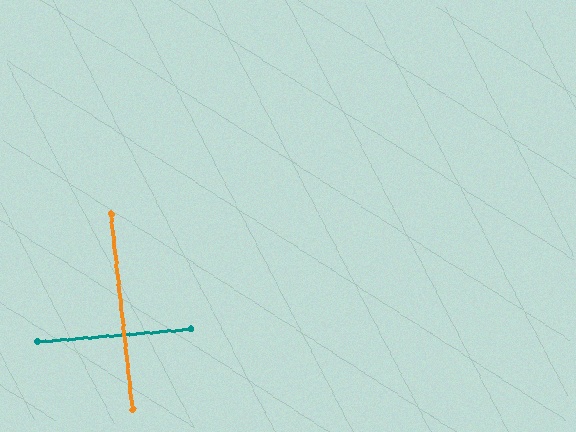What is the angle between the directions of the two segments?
Approximately 88 degrees.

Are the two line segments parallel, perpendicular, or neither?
Perpendicular — they meet at approximately 88°.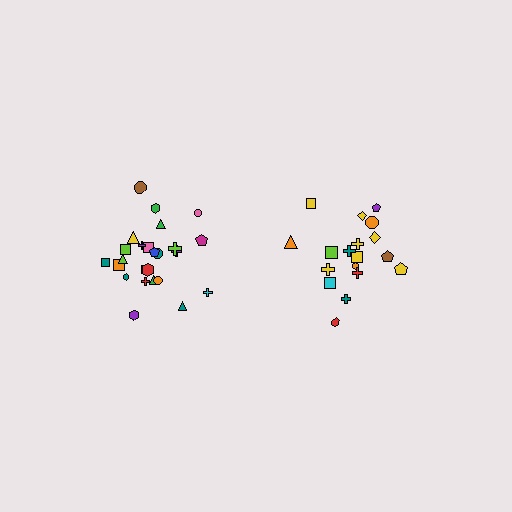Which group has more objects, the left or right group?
The left group.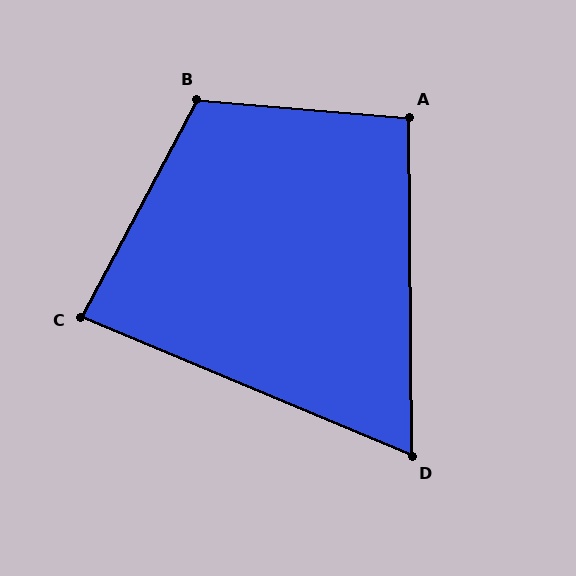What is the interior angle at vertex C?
Approximately 85 degrees (acute).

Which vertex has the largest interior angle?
B, at approximately 113 degrees.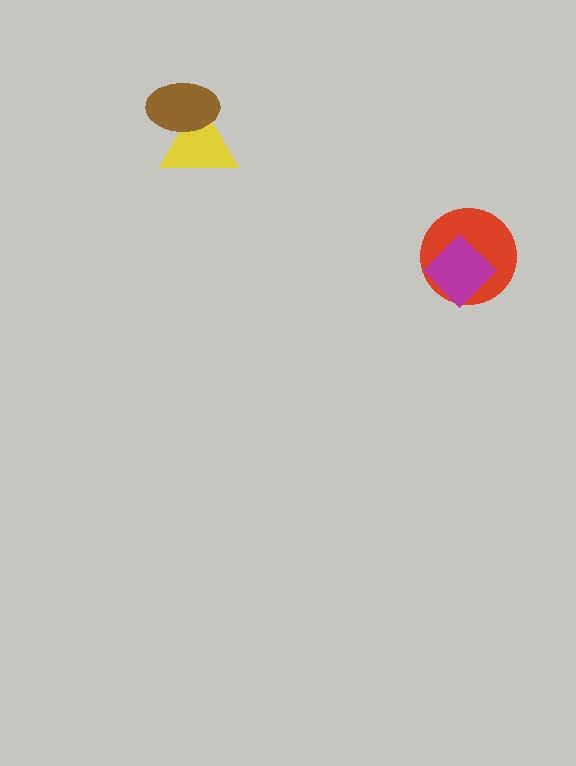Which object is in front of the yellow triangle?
The brown ellipse is in front of the yellow triangle.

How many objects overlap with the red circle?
1 object overlaps with the red circle.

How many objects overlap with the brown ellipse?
1 object overlaps with the brown ellipse.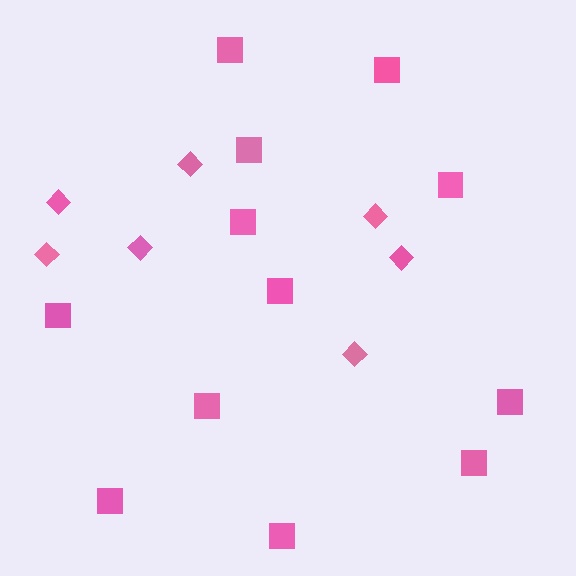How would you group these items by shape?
There are 2 groups: one group of squares (12) and one group of diamonds (7).